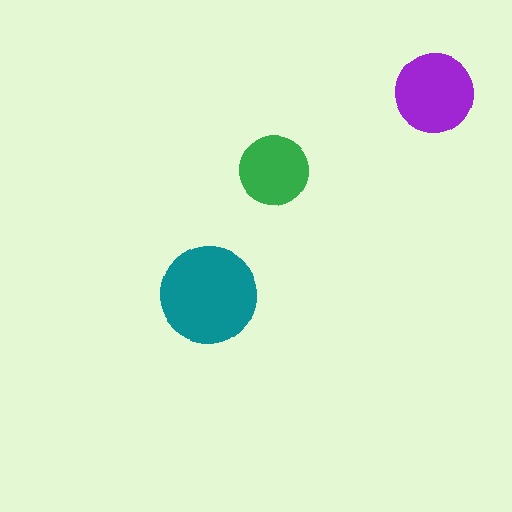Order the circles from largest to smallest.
the teal one, the purple one, the green one.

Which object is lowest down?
The teal circle is bottommost.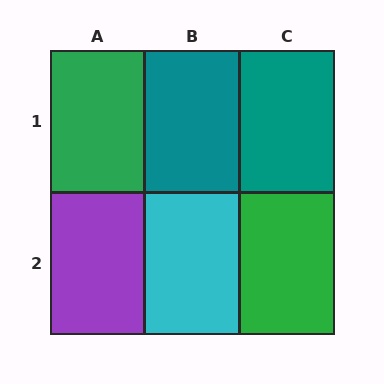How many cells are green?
2 cells are green.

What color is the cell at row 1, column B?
Teal.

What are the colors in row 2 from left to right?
Purple, cyan, green.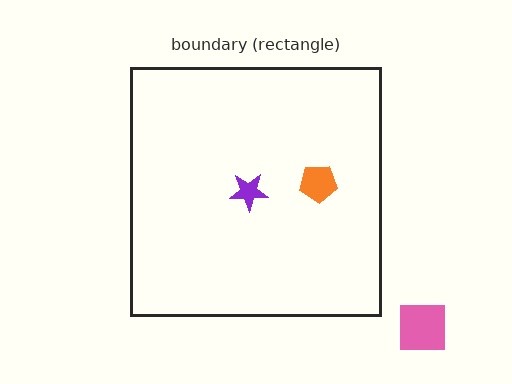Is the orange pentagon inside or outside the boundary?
Inside.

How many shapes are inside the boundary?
2 inside, 1 outside.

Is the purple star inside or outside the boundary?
Inside.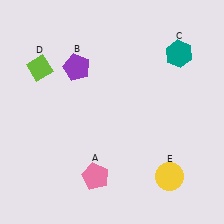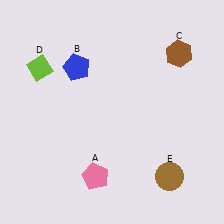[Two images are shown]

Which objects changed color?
B changed from purple to blue. C changed from teal to brown. E changed from yellow to brown.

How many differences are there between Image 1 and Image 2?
There are 3 differences between the two images.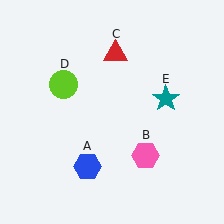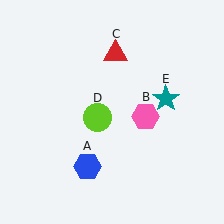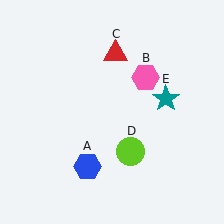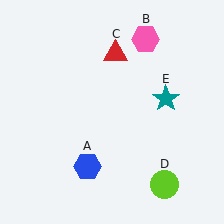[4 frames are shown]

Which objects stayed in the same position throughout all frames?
Blue hexagon (object A) and red triangle (object C) and teal star (object E) remained stationary.